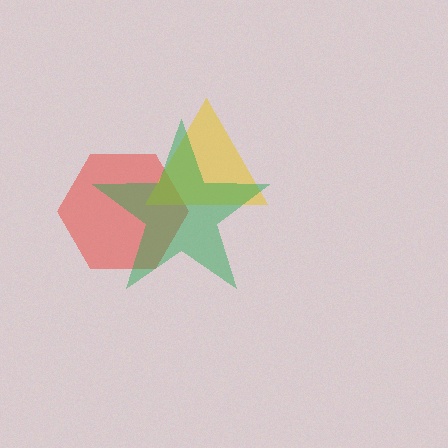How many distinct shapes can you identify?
There are 3 distinct shapes: a red hexagon, a yellow triangle, a green star.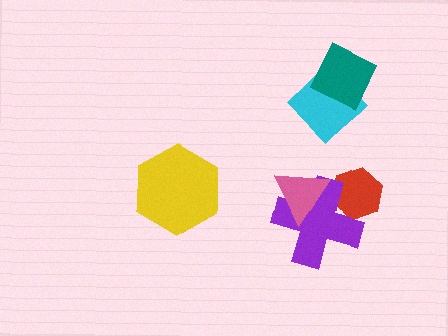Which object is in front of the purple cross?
The pink triangle is in front of the purple cross.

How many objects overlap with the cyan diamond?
1 object overlaps with the cyan diamond.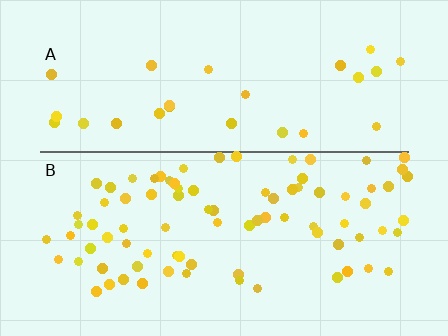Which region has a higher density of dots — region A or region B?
B (the bottom).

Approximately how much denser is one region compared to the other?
Approximately 3.0× — region B over region A.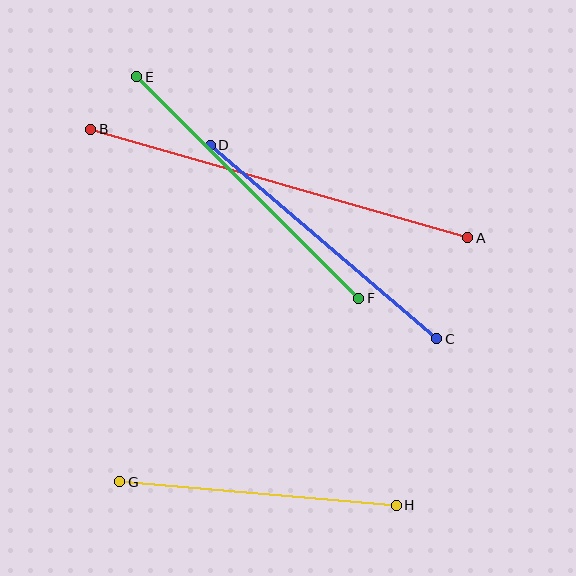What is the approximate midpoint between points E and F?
The midpoint is at approximately (248, 188) pixels.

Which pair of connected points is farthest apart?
Points A and B are farthest apart.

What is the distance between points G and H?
The distance is approximately 277 pixels.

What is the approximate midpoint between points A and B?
The midpoint is at approximately (279, 183) pixels.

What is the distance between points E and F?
The distance is approximately 314 pixels.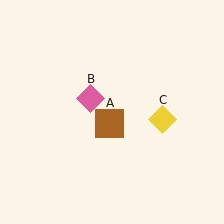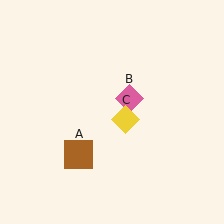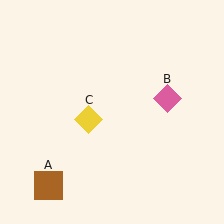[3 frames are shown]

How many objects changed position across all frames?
3 objects changed position: brown square (object A), pink diamond (object B), yellow diamond (object C).